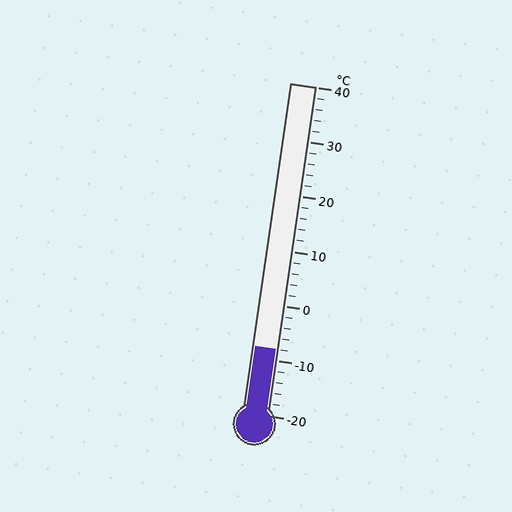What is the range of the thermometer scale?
The thermometer scale ranges from -20°C to 40°C.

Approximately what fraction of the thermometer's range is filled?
The thermometer is filled to approximately 20% of its range.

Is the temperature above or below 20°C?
The temperature is below 20°C.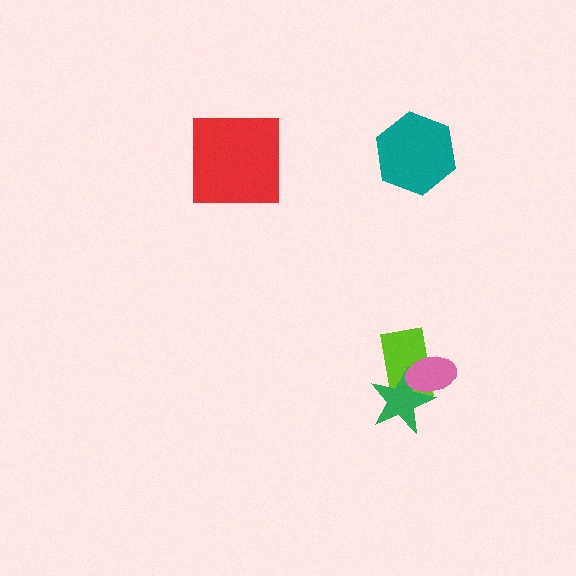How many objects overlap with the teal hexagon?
0 objects overlap with the teal hexagon.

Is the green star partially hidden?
Yes, it is partially covered by another shape.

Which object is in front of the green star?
The pink ellipse is in front of the green star.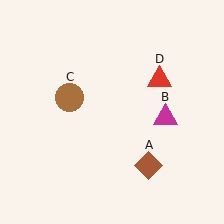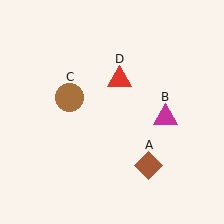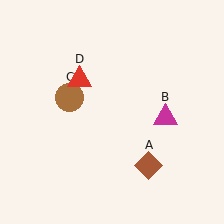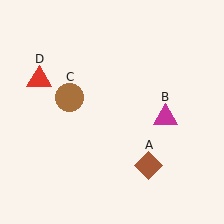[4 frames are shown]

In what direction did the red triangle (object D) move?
The red triangle (object D) moved left.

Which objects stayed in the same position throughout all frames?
Brown diamond (object A) and magenta triangle (object B) and brown circle (object C) remained stationary.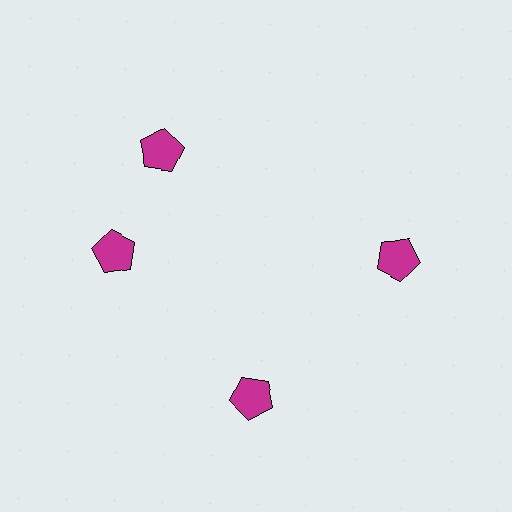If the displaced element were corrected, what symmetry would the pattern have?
It would have 4-fold rotational symmetry — the pattern would map onto itself every 90 degrees.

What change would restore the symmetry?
The symmetry would be restored by rotating it back into even spacing with its neighbors so that all 4 pentagons sit at equal angles and equal distance from the center.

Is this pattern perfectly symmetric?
No. The 4 magenta pentagons are arranged in a ring, but one element near the 12 o'clock position is rotated out of alignment along the ring, breaking the 4-fold rotational symmetry.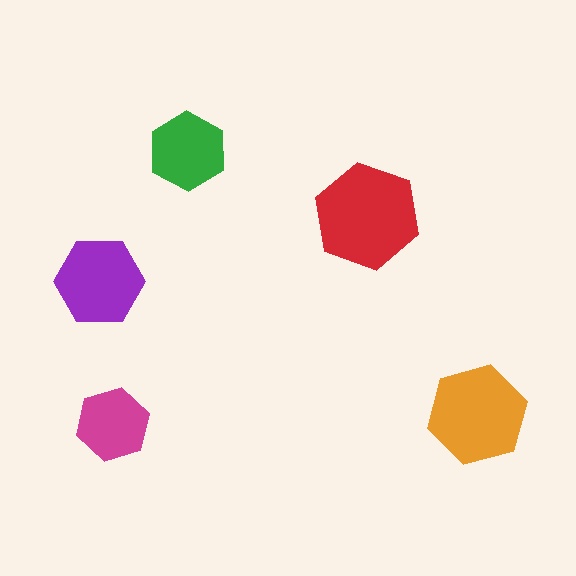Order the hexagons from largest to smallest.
the red one, the orange one, the purple one, the green one, the magenta one.